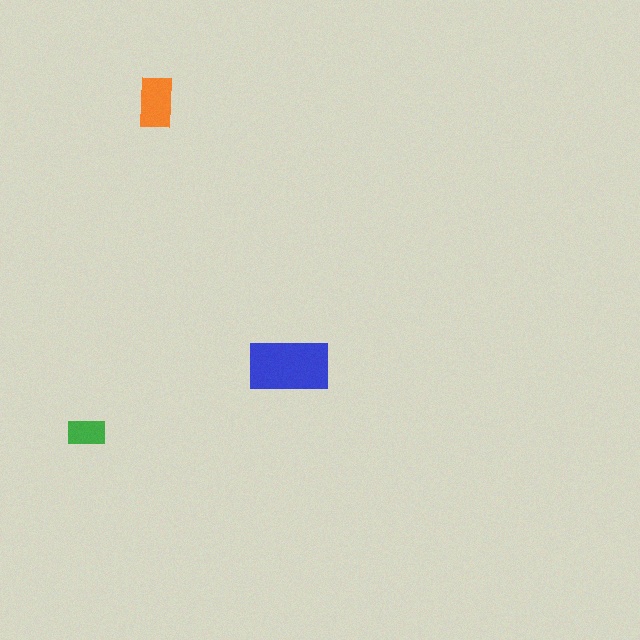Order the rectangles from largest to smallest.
the blue one, the orange one, the green one.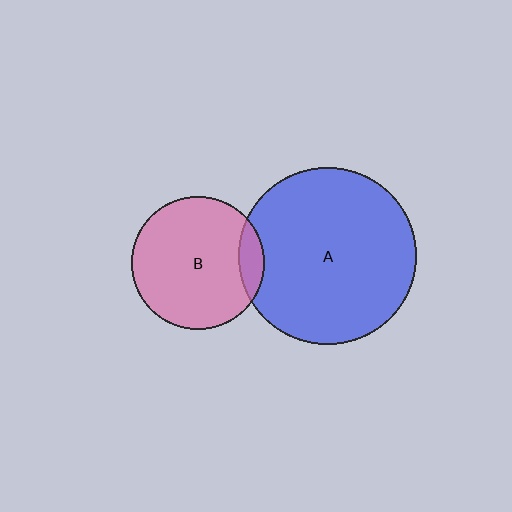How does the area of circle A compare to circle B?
Approximately 1.8 times.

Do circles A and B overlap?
Yes.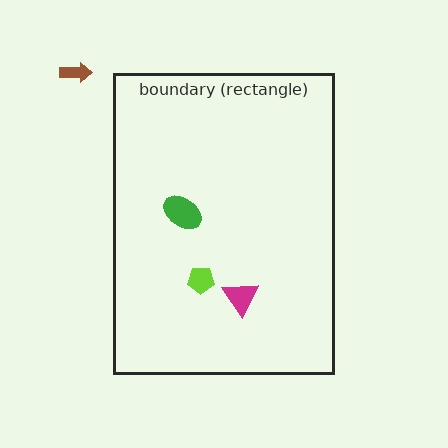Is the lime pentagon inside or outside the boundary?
Inside.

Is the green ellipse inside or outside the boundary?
Inside.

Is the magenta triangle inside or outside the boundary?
Inside.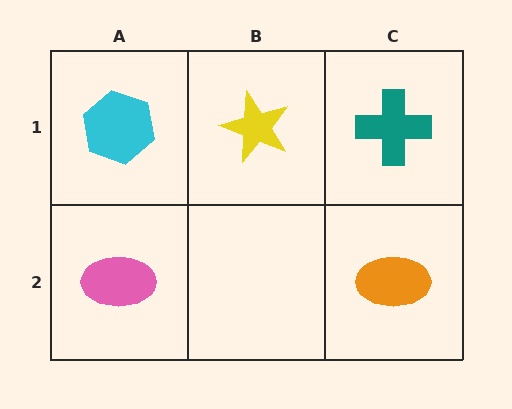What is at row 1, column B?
A yellow star.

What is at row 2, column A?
A pink ellipse.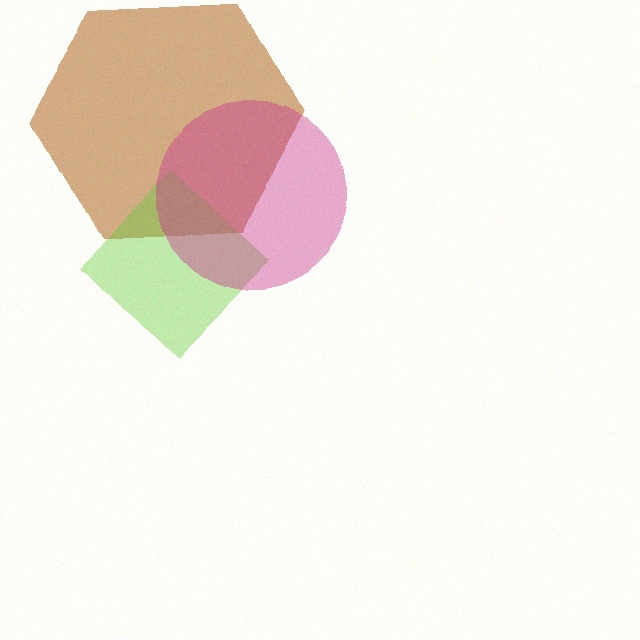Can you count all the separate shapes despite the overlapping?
Yes, there are 3 separate shapes.